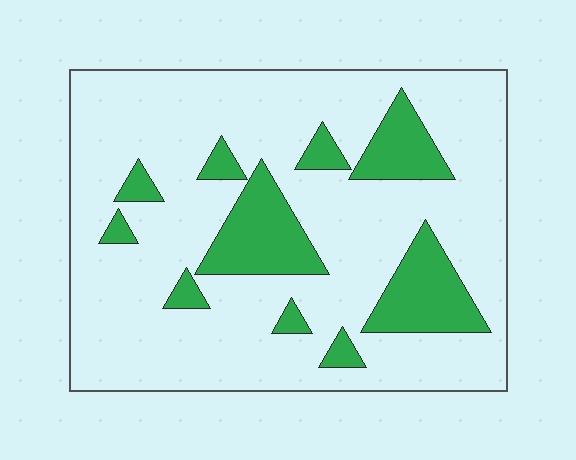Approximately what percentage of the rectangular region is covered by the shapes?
Approximately 20%.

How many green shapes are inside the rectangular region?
10.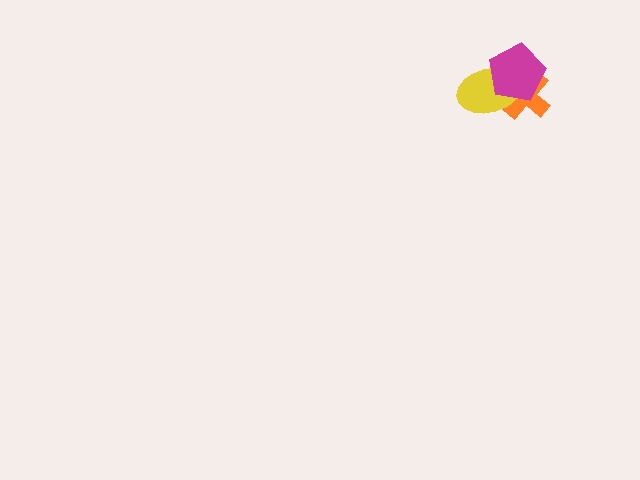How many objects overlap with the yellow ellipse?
2 objects overlap with the yellow ellipse.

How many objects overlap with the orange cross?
2 objects overlap with the orange cross.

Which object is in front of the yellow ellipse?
The magenta pentagon is in front of the yellow ellipse.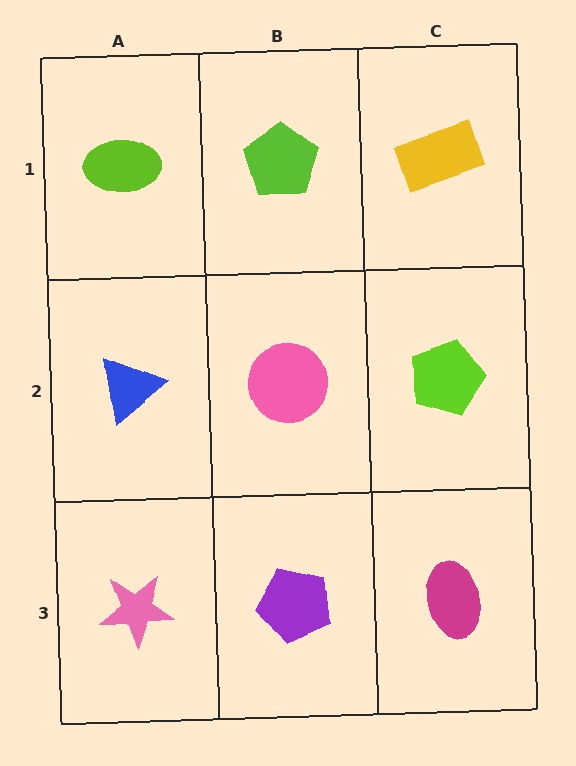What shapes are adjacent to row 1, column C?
A lime pentagon (row 2, column C), a lime pentagon (row 1, column B).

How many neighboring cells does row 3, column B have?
3.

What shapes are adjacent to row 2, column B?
A lime pentagon (row 1, column B), a purple pentagon (row 3, column B), a blue triangle (row 2, column A), a lime pentagon (row 2, column C).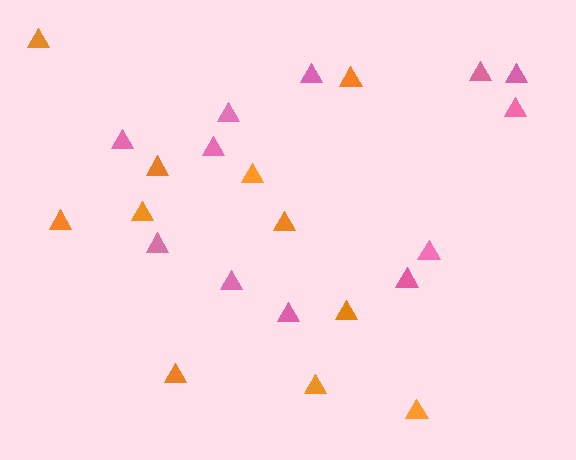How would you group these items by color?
There are 2 groups: one group of orange triangles (11) and one group of pink triangles (12).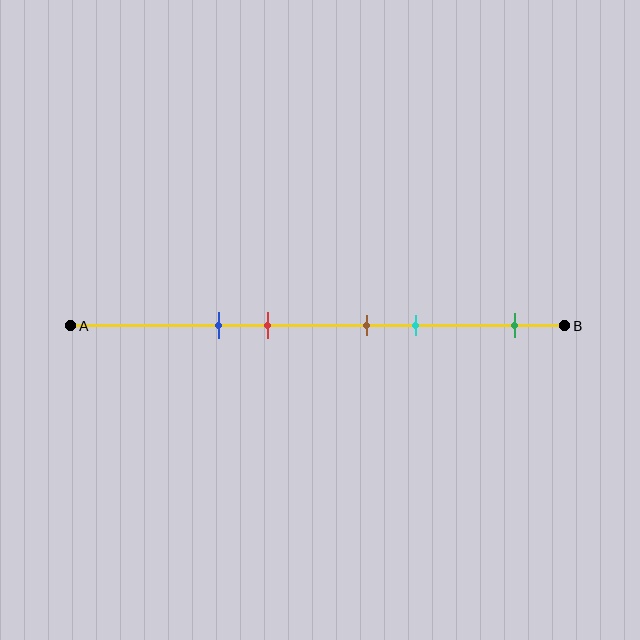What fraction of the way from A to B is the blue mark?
The blue mark is approximately 30% (0.3) of the way from A to B.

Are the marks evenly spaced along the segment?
No, the marks are not evenly spaced.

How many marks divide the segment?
There are 5 marks dividing the segment.